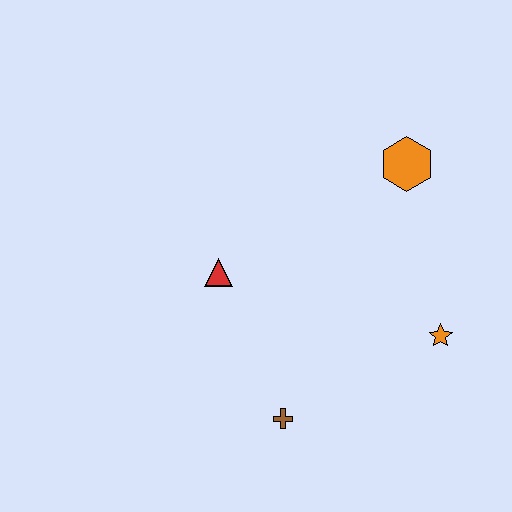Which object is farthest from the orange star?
The red triangle is farthest from the orange star.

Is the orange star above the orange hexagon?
No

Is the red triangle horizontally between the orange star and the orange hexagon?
No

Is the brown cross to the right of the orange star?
No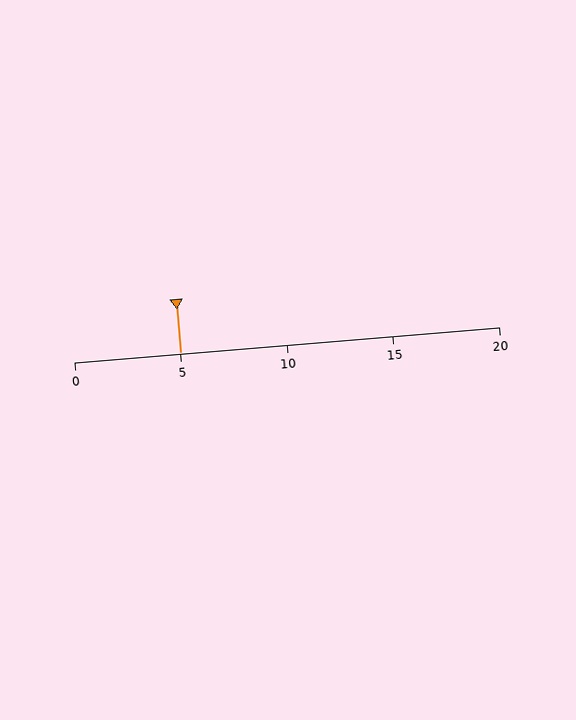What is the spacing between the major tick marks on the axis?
The major ticks are spaced 5 apart.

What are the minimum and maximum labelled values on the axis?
The axis runs from 0 to 20.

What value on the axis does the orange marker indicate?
The marker indicates approximately 5.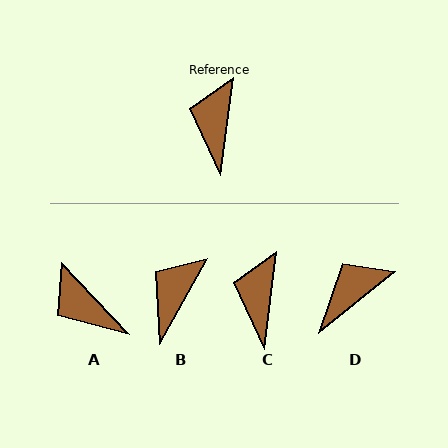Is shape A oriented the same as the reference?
No, it is off by about 51 degrees.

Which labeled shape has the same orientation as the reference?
C.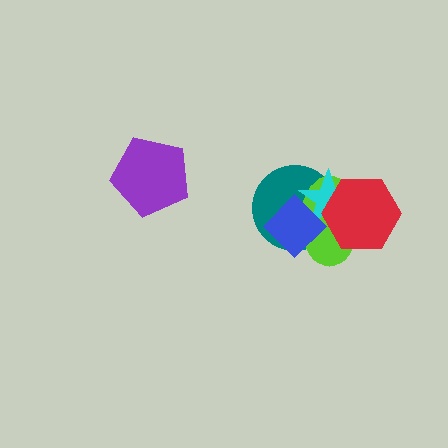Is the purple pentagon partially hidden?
No, no other shape covers it.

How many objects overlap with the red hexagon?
3 objects overlap with the red hexagon.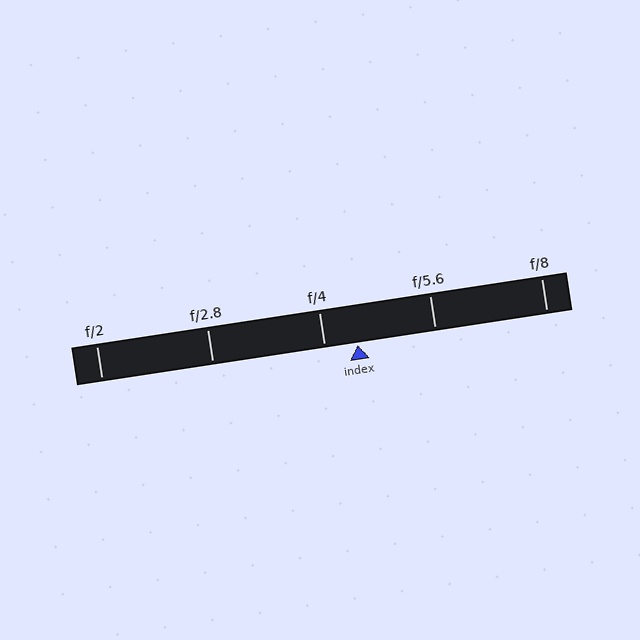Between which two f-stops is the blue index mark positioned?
The index mark is between f/4 and f/5.6.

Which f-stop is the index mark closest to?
The index mark is closest to f/4.